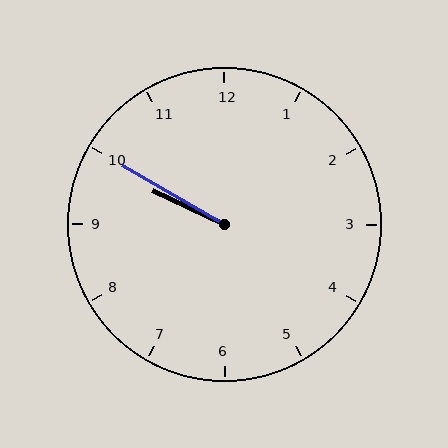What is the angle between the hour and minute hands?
Approximately 5 degrees.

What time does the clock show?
9:50.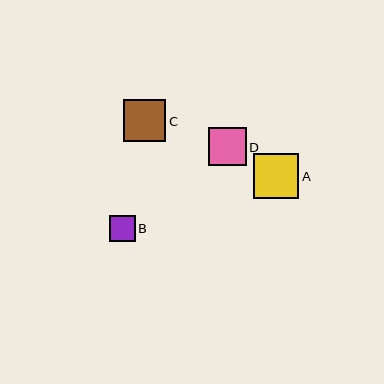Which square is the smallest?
Square B is the smallest with a size of approximately 26 pixels.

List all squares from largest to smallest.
From largest to smallest: A, C, D, B.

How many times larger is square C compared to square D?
Square C is approximately 1.1 times the size of square D.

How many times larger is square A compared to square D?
Square A is approximately 1.2 times the size of square D.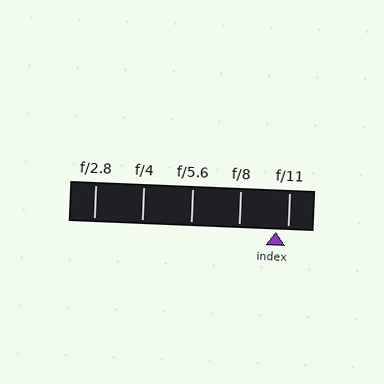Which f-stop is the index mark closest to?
The index mark is closest to f/11.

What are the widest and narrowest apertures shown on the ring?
The widest aperture shown is f/2.8 and the narrowest is f/11.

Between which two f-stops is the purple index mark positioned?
The index mark is between f/8 and f/11.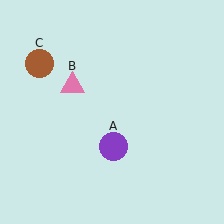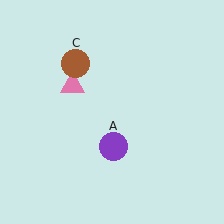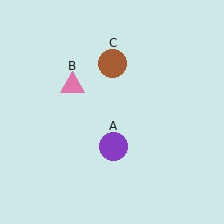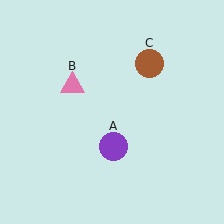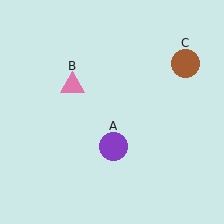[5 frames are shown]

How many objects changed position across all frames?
1 object changed position: brown circle (object C).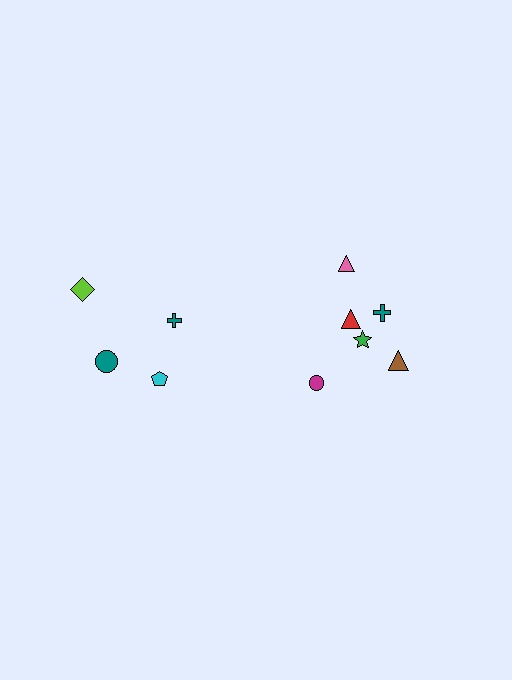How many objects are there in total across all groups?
There are 10 objects.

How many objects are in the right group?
There are 6 objects.